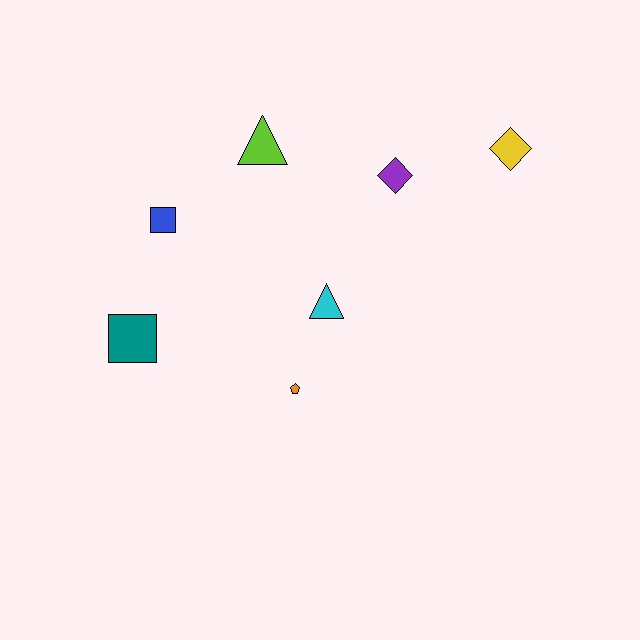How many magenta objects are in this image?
There are no magenta objects.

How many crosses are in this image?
There are no crosses.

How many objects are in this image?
There are 7 objects.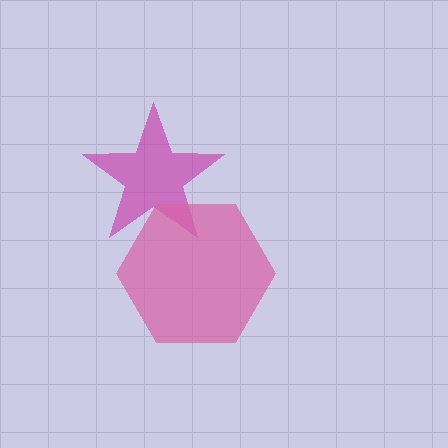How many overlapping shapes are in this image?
There are 2 overlapping shapes in the image.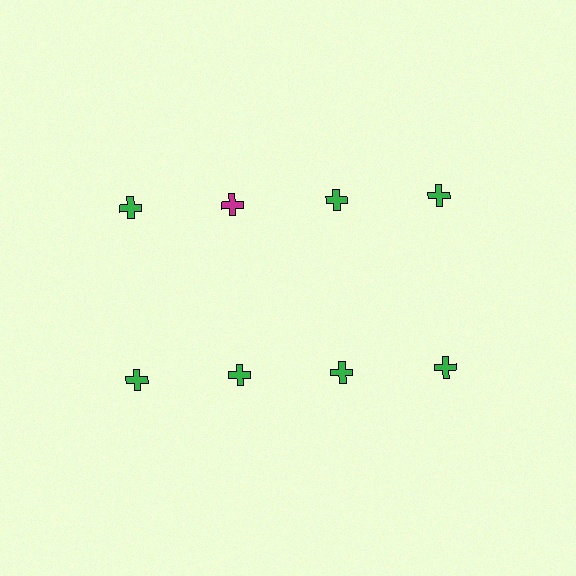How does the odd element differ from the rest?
It has a different color: magenta instead of green.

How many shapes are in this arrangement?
There are 8 shapes arranged in a grid pattern.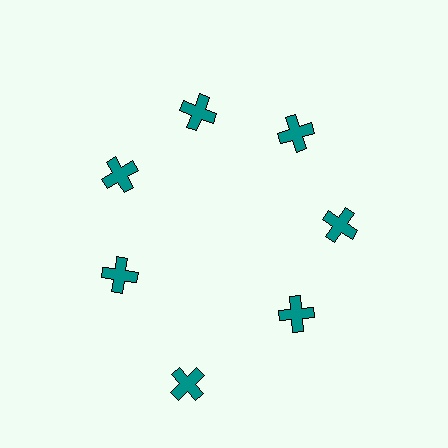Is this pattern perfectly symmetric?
No. The 7 teal crosses are arranged in a ring, but one element near the 6 o'clock position is pushed outward from the center, breaking the 7-fold rotational symmetry.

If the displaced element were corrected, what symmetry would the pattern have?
It would have 7-fold rotational symmetry — the pattern would map onto itself every 51 degrees.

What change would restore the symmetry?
The symmetry would be restored by moving it inward, back onto the ring so that all 7 crosses sit at equal angles and equal distance from the center.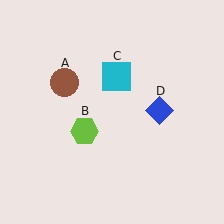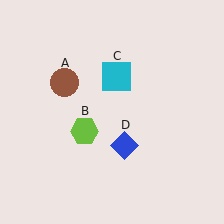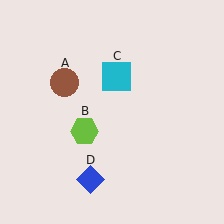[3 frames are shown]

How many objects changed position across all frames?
1 object changed position: blue diamond (object D).